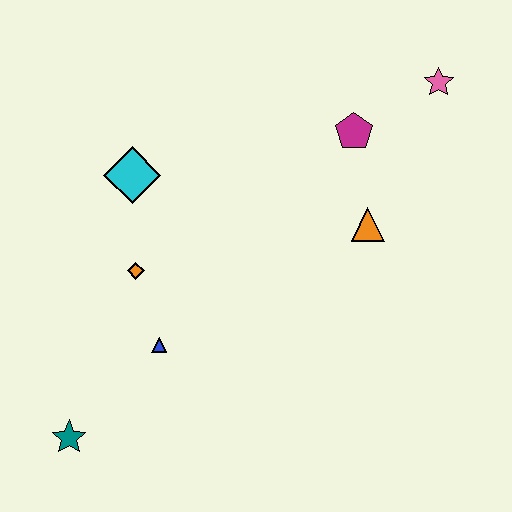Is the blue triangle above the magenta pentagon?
No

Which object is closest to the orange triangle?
The magenta pentagon is closest to the orange triangle.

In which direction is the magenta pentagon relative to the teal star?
The magenta pentagon is above the teal star.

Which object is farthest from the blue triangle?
The pink star is farthest from the blue triangle.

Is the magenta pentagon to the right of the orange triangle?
No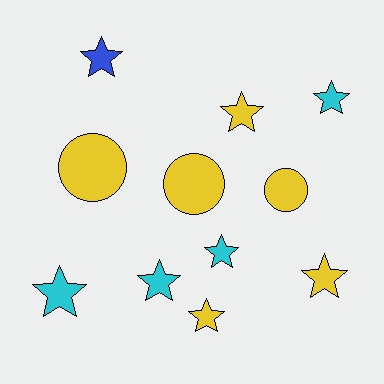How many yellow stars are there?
There are 3 yellow stars.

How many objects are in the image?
There are 11 objects.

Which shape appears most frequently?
Star, with 8 objects.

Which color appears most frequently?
Yellow, with 6 objects.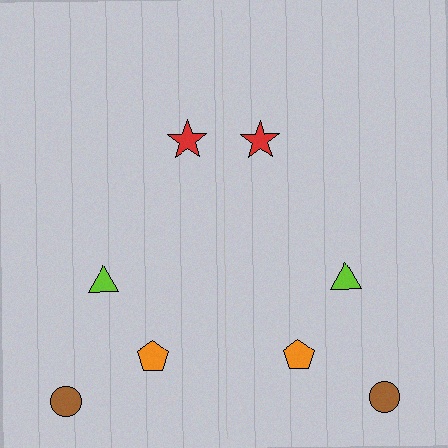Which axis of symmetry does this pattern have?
The pattern has a vertical axis of symmetry running through the center of the image.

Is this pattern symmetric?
Yes, this pattern has bilateral (reflection) symmetry.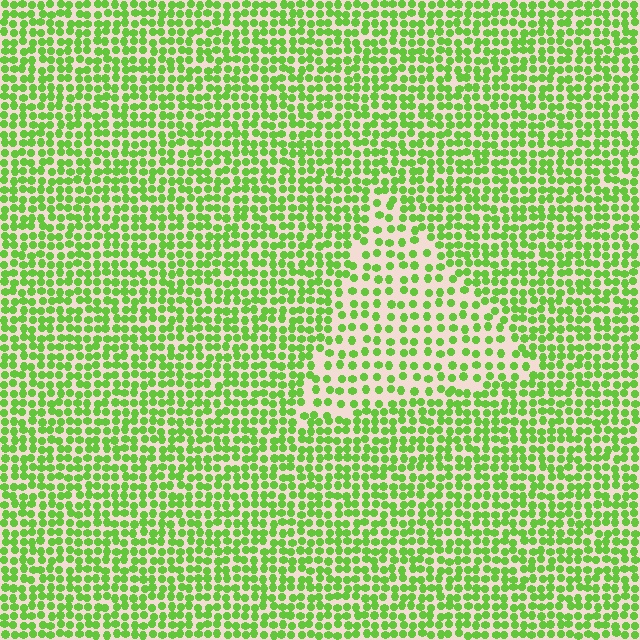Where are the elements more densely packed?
The elements are more densely packed outside the triangle boundary.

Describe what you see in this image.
The image contains small lime elements arranged at two different densities. A triangle-shaped region is visible where the elements are less densely packed than the surrounding area.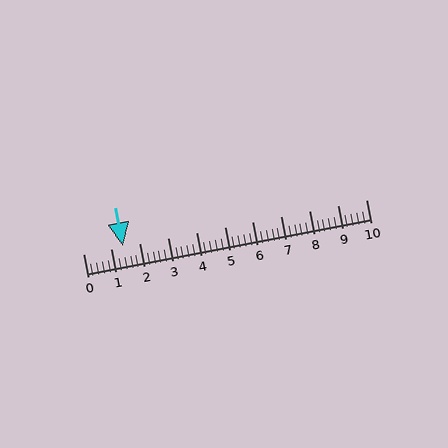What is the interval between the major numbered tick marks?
The major tick marks are spaced 1 units apart.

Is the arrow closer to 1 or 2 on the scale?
The arrow is closer to 1.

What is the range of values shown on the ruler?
The ruler shows values from 0 to 10.